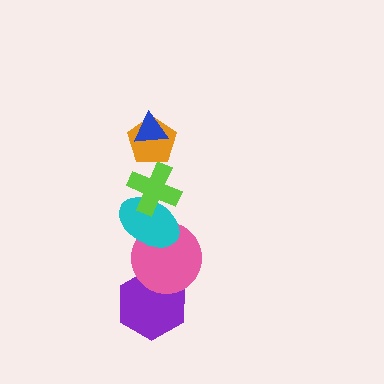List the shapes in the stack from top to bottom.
From top to bottom: the blue triangle, the orange pentagon, the lime cross, the cyan ellipse, the pink circle, the purple hexagon.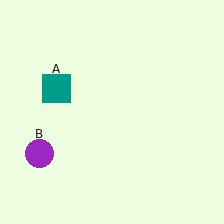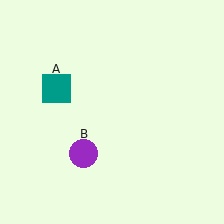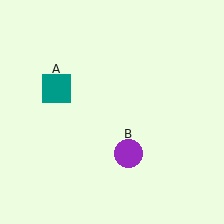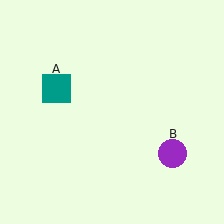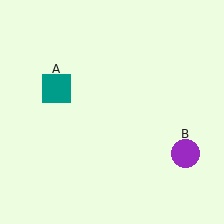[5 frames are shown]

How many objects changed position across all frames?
1 object changed position: purple circle (object B).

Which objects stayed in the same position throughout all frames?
Teal square (object A) remained stationary.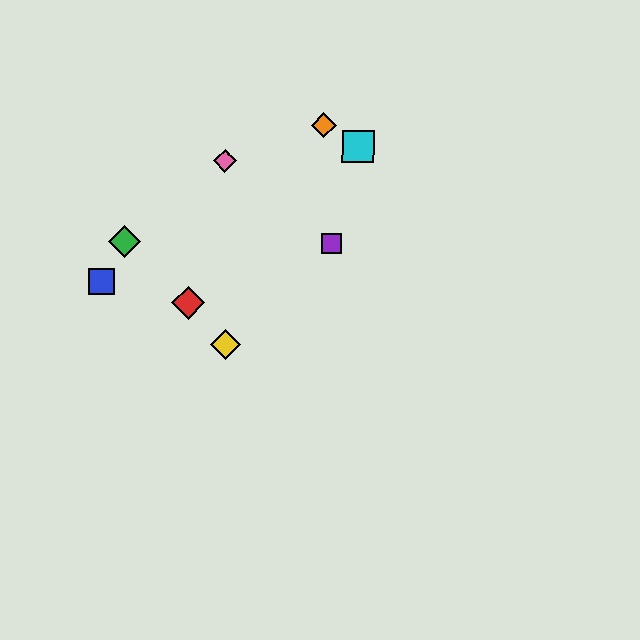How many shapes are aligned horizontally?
2 shapes (the green diamond, the purple square) are aligned horizontally.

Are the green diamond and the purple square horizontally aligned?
Yes, both are at y≈242.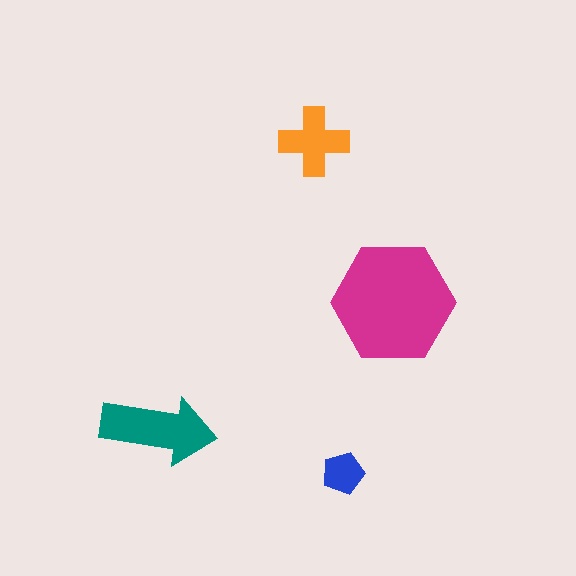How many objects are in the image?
There are 4 objects in the image.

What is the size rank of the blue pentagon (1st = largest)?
4th.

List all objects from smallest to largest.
The blue pentagon, the orange cross, the teal arrow, the magenta hexagon.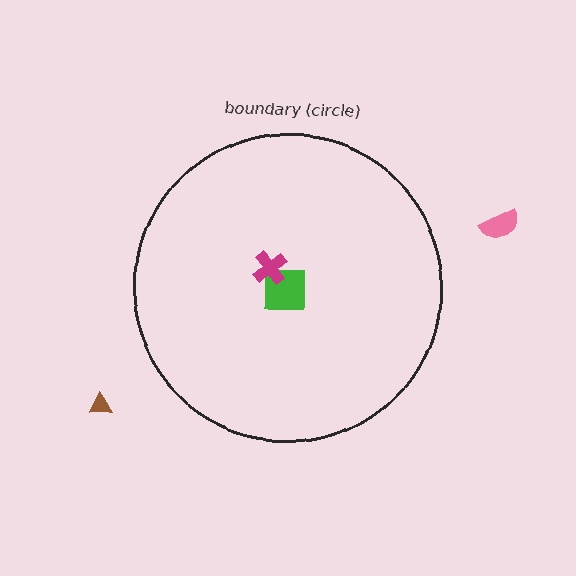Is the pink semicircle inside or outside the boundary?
Outside.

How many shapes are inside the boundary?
2 inside, 2 outside.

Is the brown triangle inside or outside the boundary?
Outside.